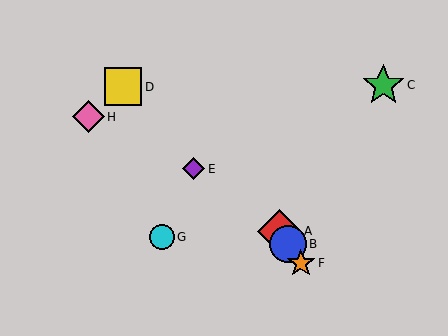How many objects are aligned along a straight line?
3 objects (A, B, F) are aligned along a straight line.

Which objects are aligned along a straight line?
Objects A, B, F are aligned along a straight line.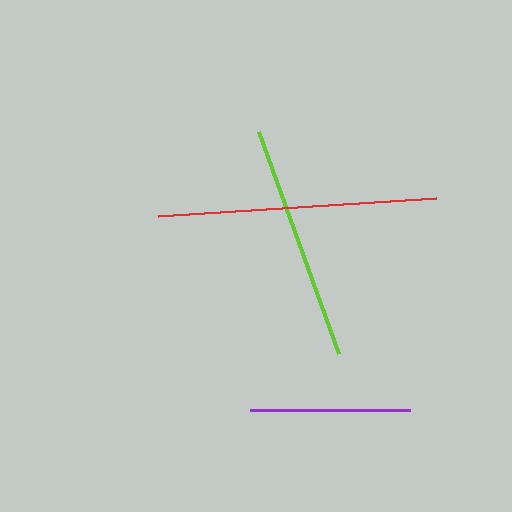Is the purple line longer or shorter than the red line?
The red line is longer than the purple line.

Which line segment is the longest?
The red line is the longest at approximately 279 pixels.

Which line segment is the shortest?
The purple line is the shortest at approximately 160 pixels.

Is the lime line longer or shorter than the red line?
The red line is longer than the lime line.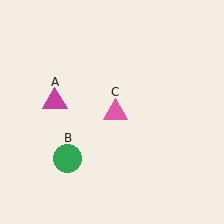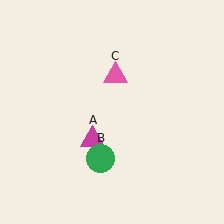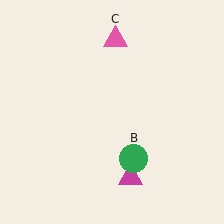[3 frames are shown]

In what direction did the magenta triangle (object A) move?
The magenta triangle (object A) moved down and to the right.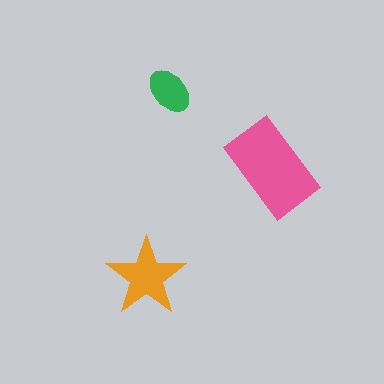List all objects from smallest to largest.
The green ellipse, the orange star, the pink rectangle.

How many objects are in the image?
There are 3 objects in the image.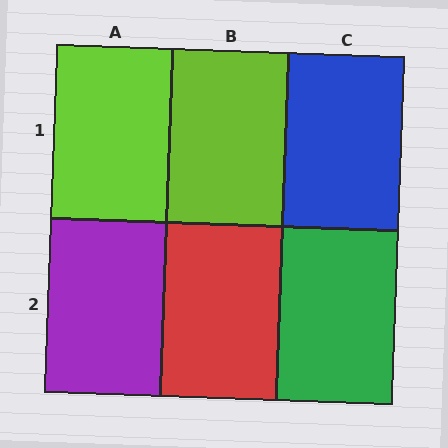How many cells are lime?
2 cells are lime.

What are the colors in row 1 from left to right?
Lime, lime, blue.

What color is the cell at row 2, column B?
Red.